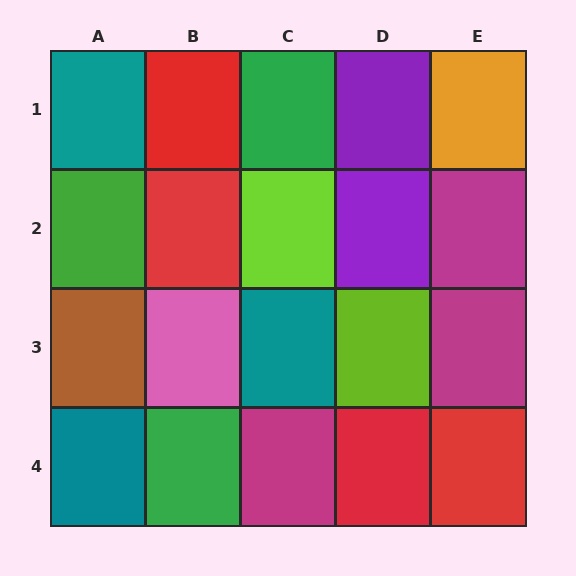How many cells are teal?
3 cells are teal.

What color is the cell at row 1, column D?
Purple.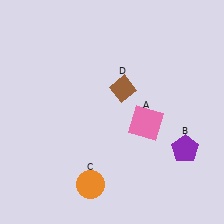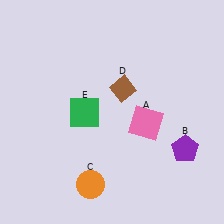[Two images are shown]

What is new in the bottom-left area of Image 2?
A green square (E) was added in the bottom-left area of Image 2.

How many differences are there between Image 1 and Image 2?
There is 1 difference between the two images.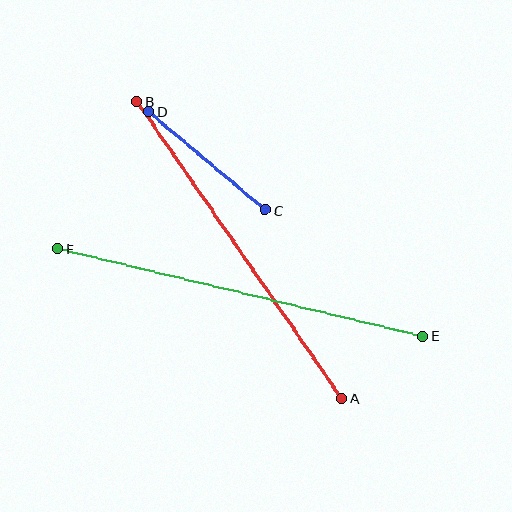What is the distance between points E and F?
The distance is approximately 376 pixels.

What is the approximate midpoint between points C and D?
The midpoint is at approximately (207, 161) pixels.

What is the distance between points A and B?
The distance is approximately 361 pixels.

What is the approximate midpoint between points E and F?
The midpoint is at approximately (240, 293) pixels.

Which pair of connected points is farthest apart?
Points E and F are farthest apart.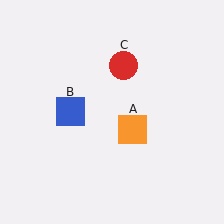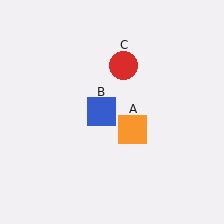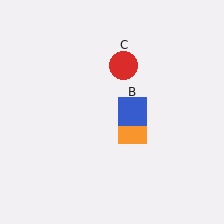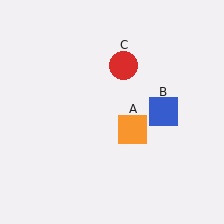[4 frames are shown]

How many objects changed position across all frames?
1 object changed position: blue square (object B).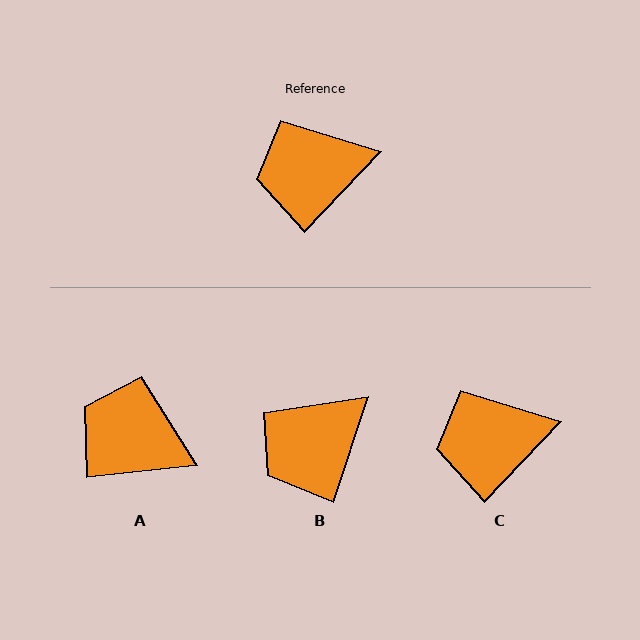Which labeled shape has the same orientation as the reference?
C.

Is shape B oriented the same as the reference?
No, it is off by about 26 degrees.